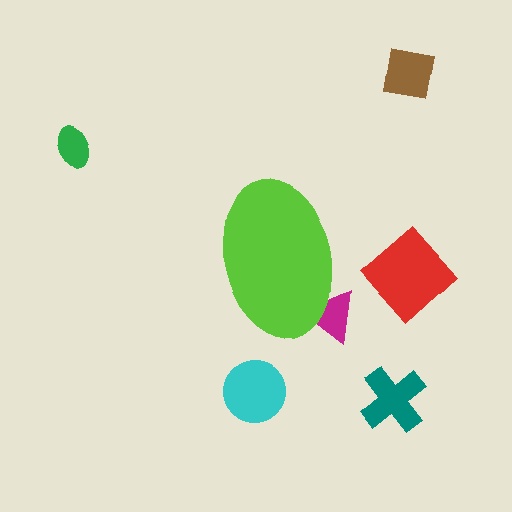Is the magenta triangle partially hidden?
Yes, the magenta triangle is partially hidden behind the lime ellipse.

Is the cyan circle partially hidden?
No, the cyan circle is fully visible.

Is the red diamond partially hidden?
No, the red diamond is fully visible.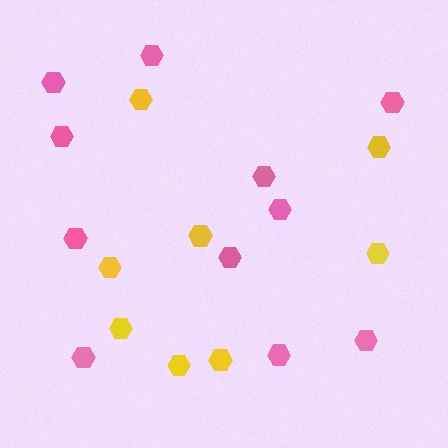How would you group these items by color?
There are 2 groups: one group of yellow hexagons (8) and one group of pink hexagons (11).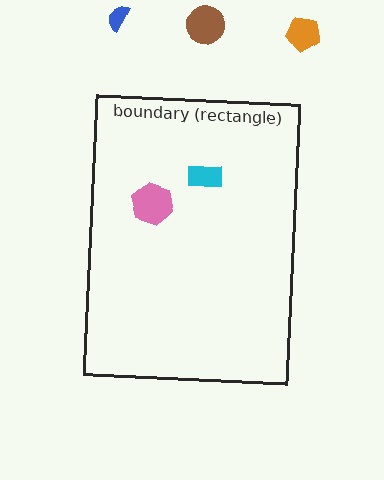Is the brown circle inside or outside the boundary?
Outside.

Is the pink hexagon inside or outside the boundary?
Inside.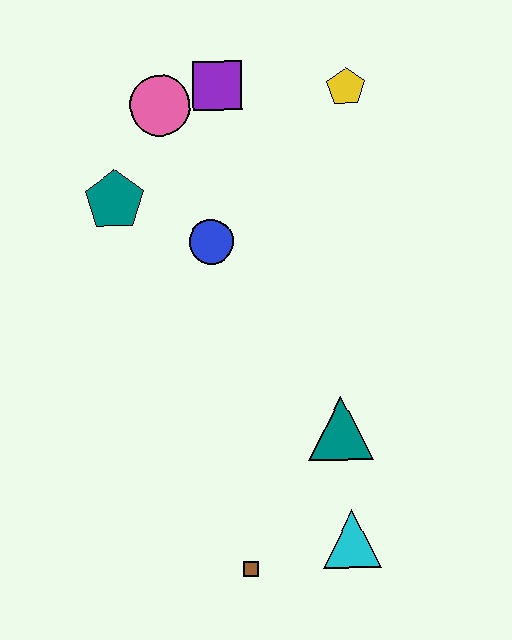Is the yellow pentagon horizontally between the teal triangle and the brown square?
No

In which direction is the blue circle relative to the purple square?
The blue circle is below the purple square.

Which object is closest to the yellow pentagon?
The purple square is closest to the yellow pentagon.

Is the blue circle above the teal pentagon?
No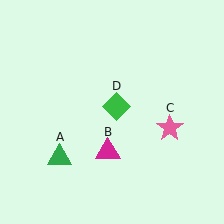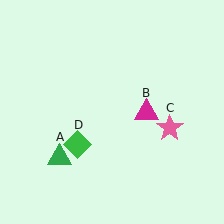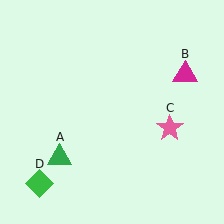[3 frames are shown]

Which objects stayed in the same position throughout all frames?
Green triangle (object A) and pink star (object C) remained stationary.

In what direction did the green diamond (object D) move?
The green diamond (object D) moved down and to the left.